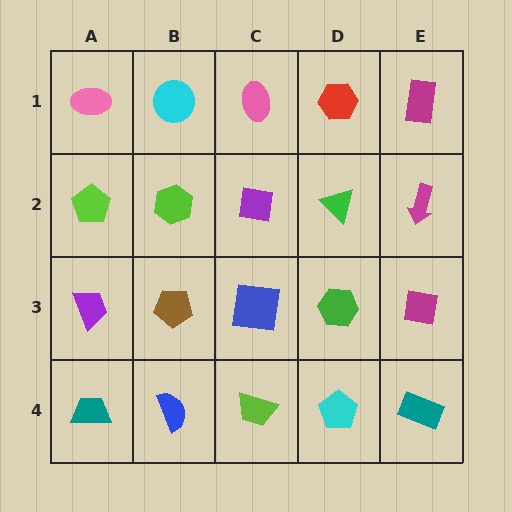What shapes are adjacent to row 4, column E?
A magenta square (row 3, column E), a cyan pentagon (row 4, column D).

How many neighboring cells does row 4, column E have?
2.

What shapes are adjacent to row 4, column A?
A purple trapezoid (row 3, column A), a blue semicircle (row 4, column B).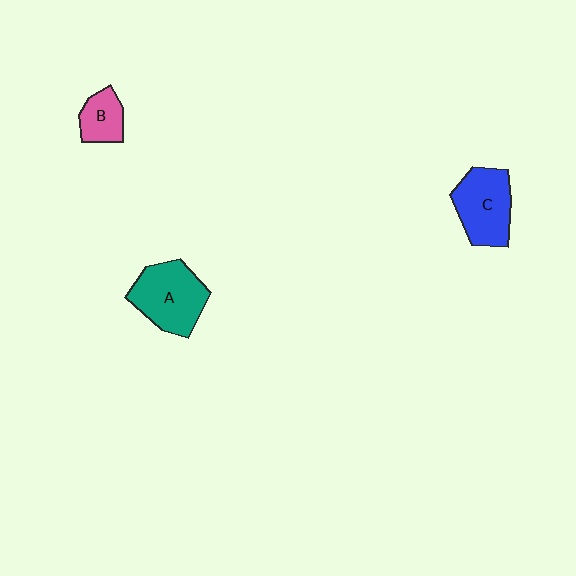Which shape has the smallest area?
Shape B (pink).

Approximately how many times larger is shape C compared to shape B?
Approximately 1.9 times.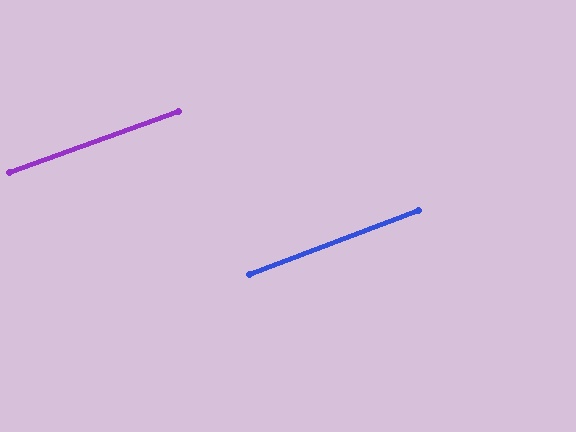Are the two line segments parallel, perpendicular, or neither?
Parallel — their directions differ by only 0.7°.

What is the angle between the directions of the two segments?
Approximately 1 degree.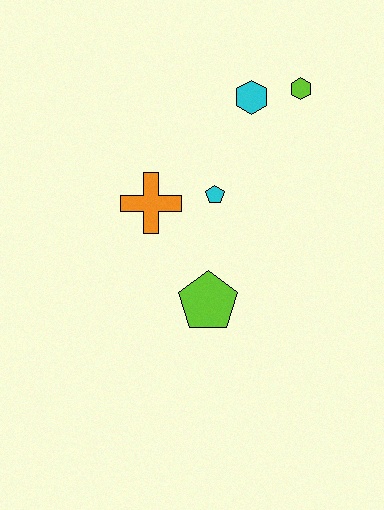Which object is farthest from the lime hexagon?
The lime pentagon is farthest from the lime hexagon.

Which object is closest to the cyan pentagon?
The orange cross is closest to the cyan pentagon.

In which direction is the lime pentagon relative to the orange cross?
The lime pentagon is below the orange cross.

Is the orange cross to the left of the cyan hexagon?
Yes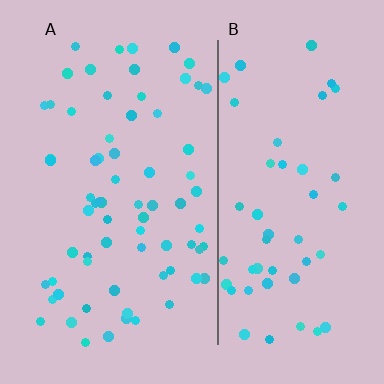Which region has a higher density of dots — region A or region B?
A (the left).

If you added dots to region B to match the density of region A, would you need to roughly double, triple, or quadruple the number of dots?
Approximately double.